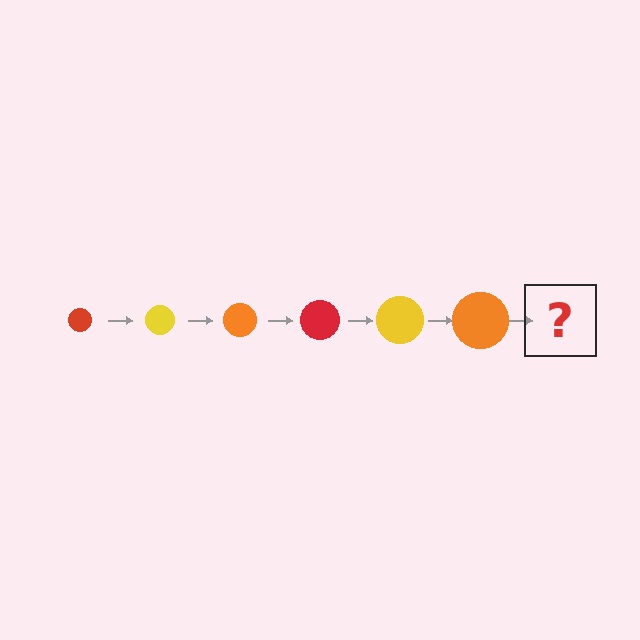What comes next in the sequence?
The next element should be a red circle, larger than the previous one.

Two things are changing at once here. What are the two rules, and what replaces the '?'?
The two rules are that the circle grows larger each step and the color cycles through red, yellow, and orange. The '?' should be a red circle, larger than the previous one.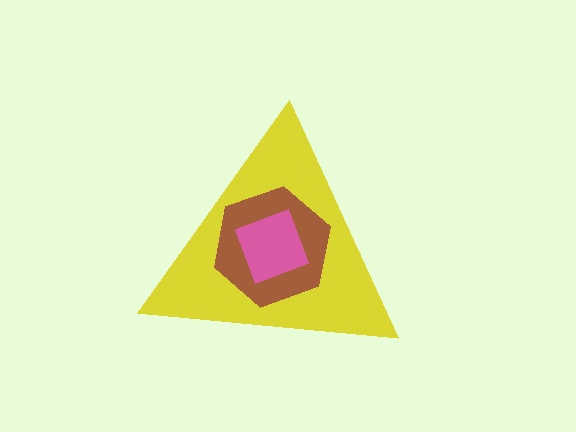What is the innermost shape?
The pink square.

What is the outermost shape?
The yellow triangle.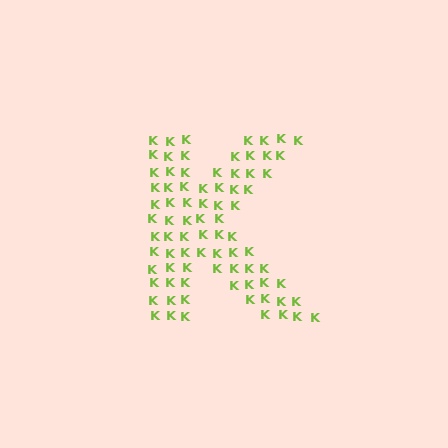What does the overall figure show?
The overall figure shows the letter K.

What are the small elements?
The small elements are letter K's.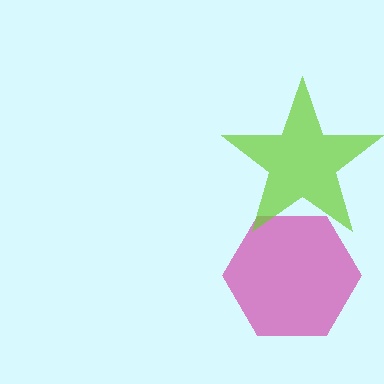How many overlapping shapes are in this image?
There are 2 overlapping shapes in the image.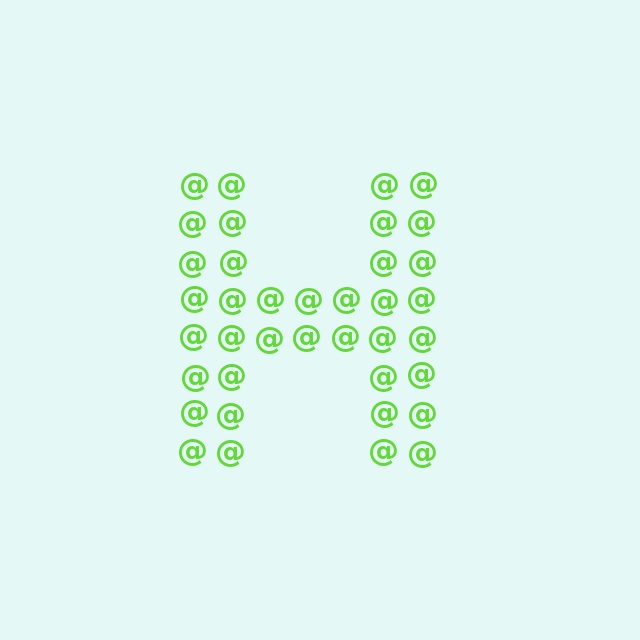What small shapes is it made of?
It is made of small at signs.